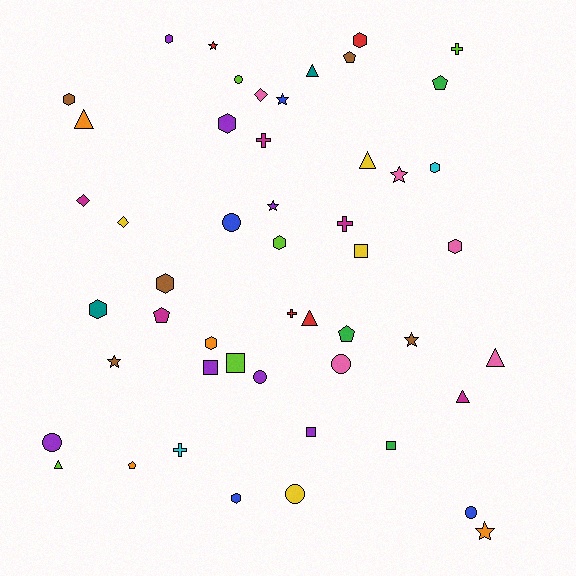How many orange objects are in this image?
There are 4 orange objects.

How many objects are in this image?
There are 50 objects.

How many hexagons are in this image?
There are 11 hexagons.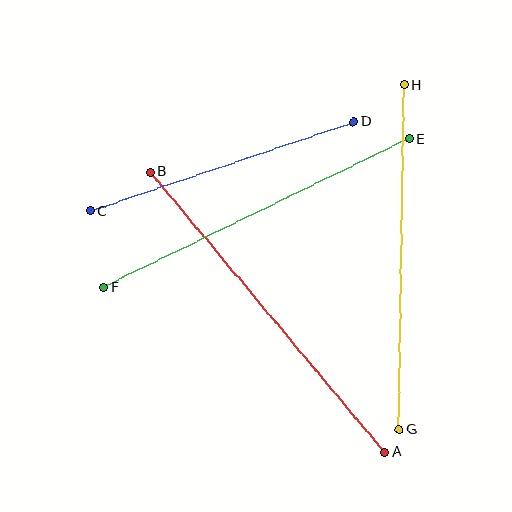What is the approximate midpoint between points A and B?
The midpoint is at approximately (268, 312) pixels.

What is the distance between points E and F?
The distance is approximately 340 pixels.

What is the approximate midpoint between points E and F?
The midpoint is at approximately (256, 213) pixels.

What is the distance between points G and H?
The distance is approximately 345 pixels.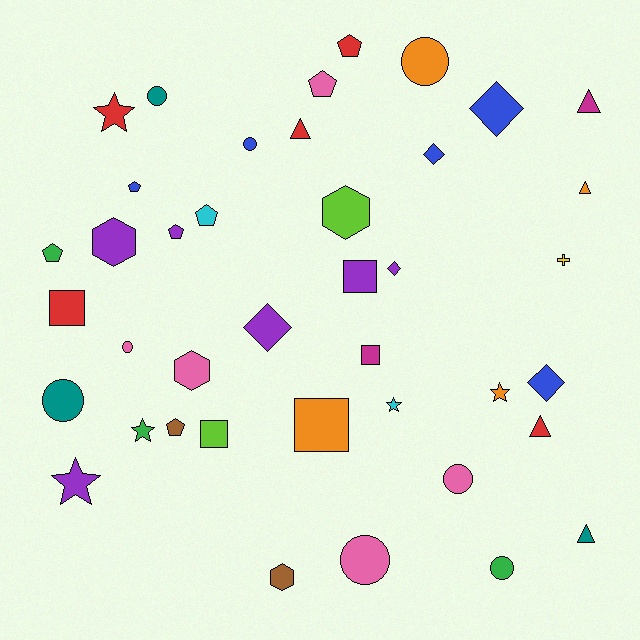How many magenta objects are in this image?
There are 2 magenta objects.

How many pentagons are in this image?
There are 7 pentagons.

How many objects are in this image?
There are 40 objects.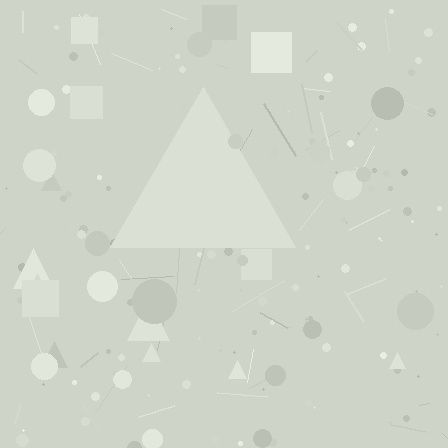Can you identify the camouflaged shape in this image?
The camouflaged shape is a triangle.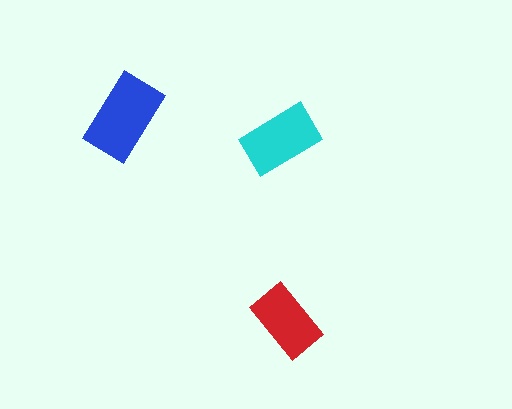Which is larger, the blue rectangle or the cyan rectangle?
The blue one.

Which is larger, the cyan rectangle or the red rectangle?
The cyan one.